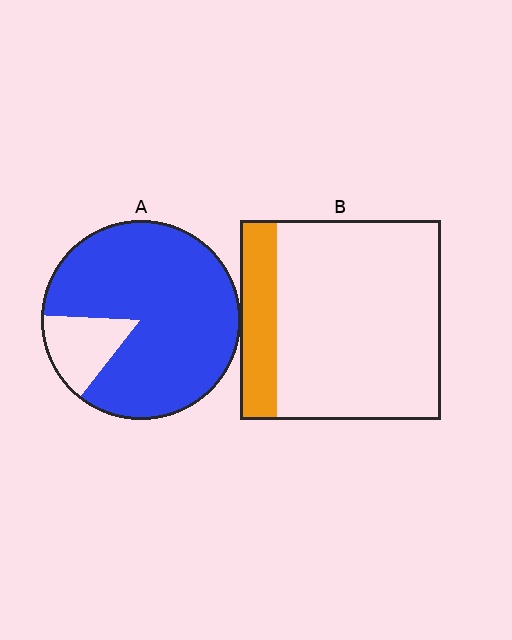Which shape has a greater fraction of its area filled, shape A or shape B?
Shape A.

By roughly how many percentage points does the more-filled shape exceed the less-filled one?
By roughly 65 percentage points (A over B).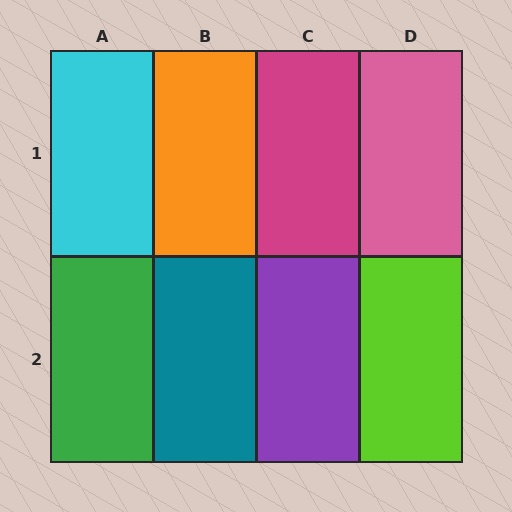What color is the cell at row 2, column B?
Teal.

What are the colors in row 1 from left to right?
Cyan, orange, magenta, pink.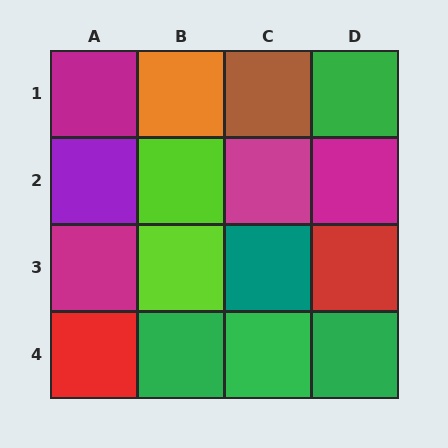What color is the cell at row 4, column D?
Green.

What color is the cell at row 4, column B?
Green.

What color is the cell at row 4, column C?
Green.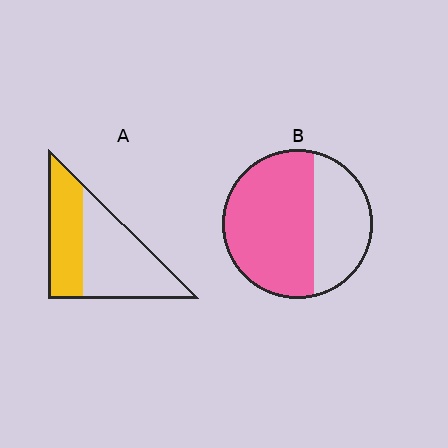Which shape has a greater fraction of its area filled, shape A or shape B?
Shape B.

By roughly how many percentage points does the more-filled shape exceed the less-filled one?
By roughly 25 percentage points (B over A).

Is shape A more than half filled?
No.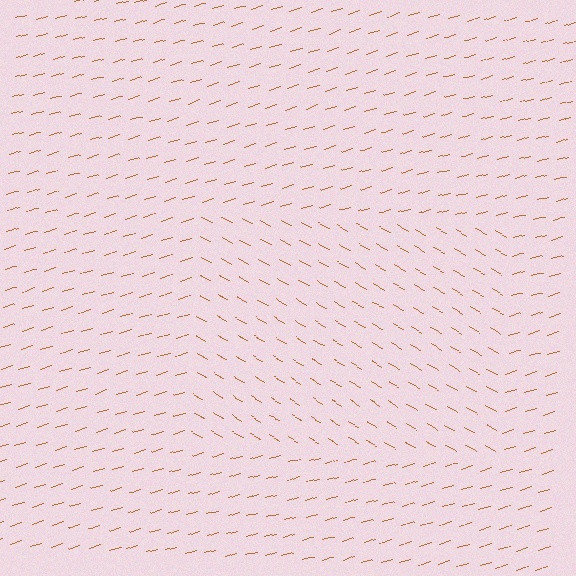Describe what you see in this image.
The image is filled with small brown line segments. A rectangle region in the image has lines oriented differently from the surrounding lines, creating a visible texture boundary.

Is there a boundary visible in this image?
Yes, there is a texture boundary formed by a change in line orientation.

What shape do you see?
I see a rectangle.